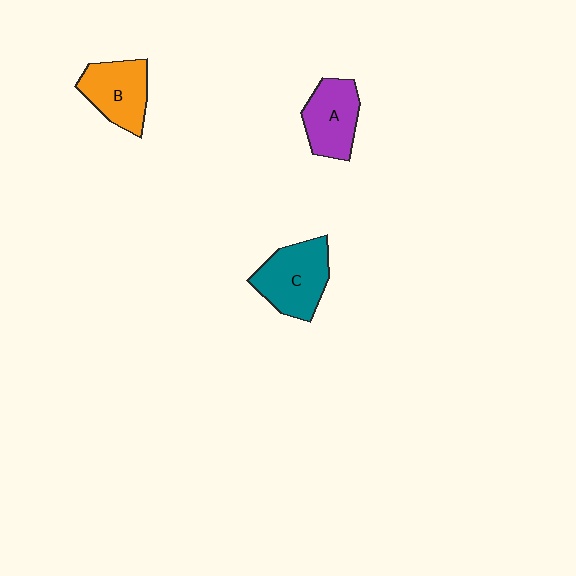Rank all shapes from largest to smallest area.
From largest to smallest: C (teal), B (orange), A (purple).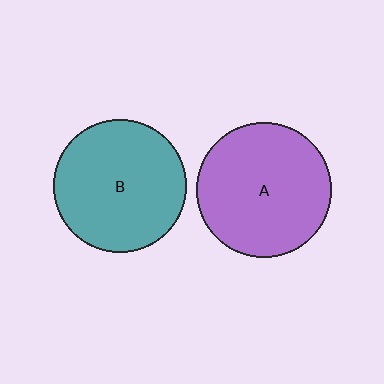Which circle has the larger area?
Circle A (purple).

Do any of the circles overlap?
No, none of the circles overlap.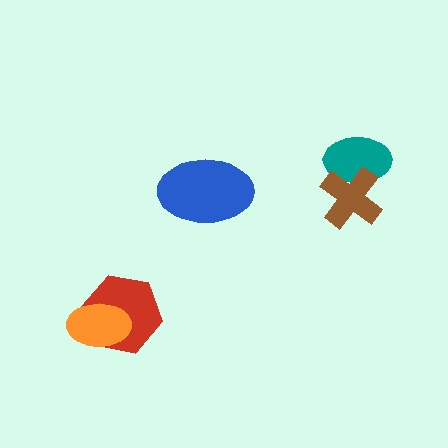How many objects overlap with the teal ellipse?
1 object overlaps with the teal ellipse.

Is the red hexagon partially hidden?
Yes, it is partially covered by another shape.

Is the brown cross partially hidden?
No, no other shape covers it.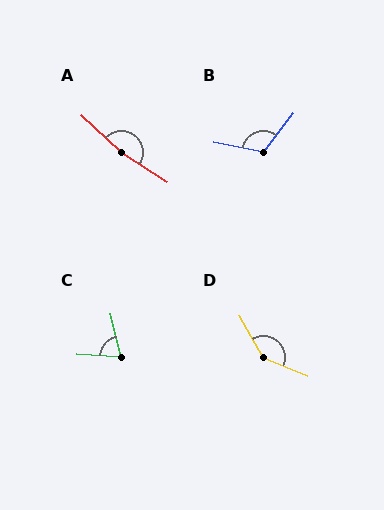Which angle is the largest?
A, at approximately 169 degrees.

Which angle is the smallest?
C, at approximately 72 degrees.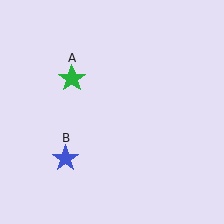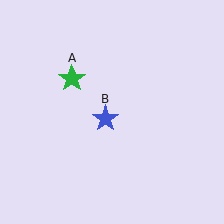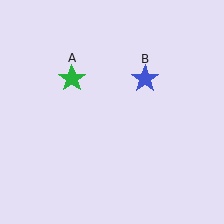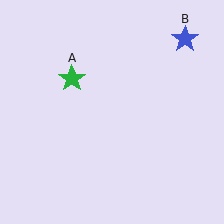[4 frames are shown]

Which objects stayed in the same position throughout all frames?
Green star (object A) remained stationary.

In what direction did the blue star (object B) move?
The blue star (object B) moved up and to the right.